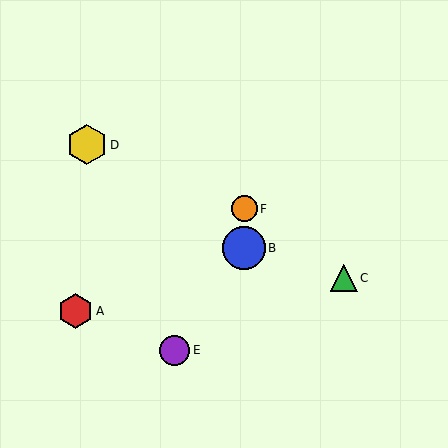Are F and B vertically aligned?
Yes, both are at x≈244.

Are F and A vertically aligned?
No, F is at x≈244 and A is at x≈76.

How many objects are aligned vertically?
2 objects (B, F) are aligned vertically.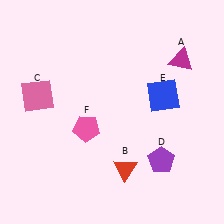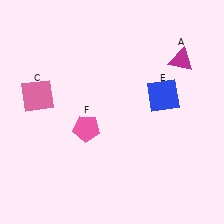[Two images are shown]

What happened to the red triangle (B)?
The red triangle (B) was removed in Image 2. It was in the bottom-right area of Image 1.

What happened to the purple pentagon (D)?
The purple pentagon (D) was removed in Image 2. It was in the bottom-right area of Image 1.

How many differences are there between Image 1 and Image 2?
There are 2 differences between the two images.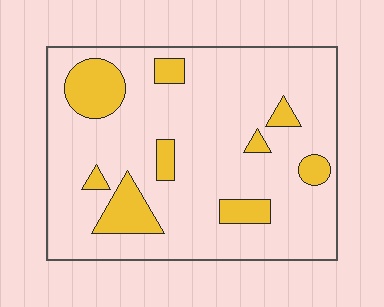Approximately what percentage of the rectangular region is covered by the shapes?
Approximately 15%.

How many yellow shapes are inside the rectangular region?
9.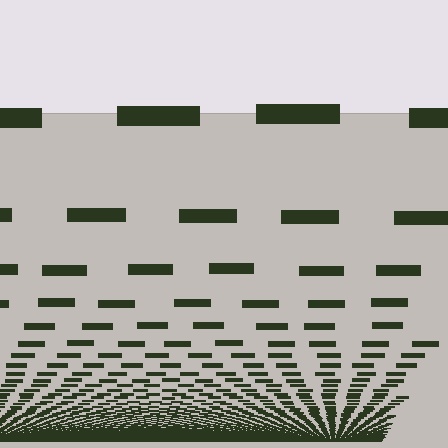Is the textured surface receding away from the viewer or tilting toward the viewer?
The surface appears to tilt toward the viewer. Texture elements get larger and sparser toward the top.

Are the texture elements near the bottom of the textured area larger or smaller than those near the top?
Smaller. The gradient is inverted — elements near the bottom are smaller and denser.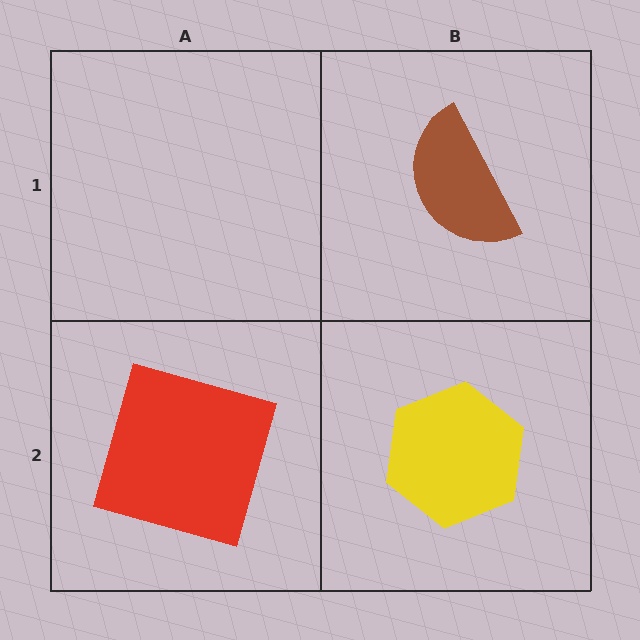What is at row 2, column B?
A yellow hexagon.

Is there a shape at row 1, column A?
No, that cell is empty.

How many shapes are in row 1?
1 shape.